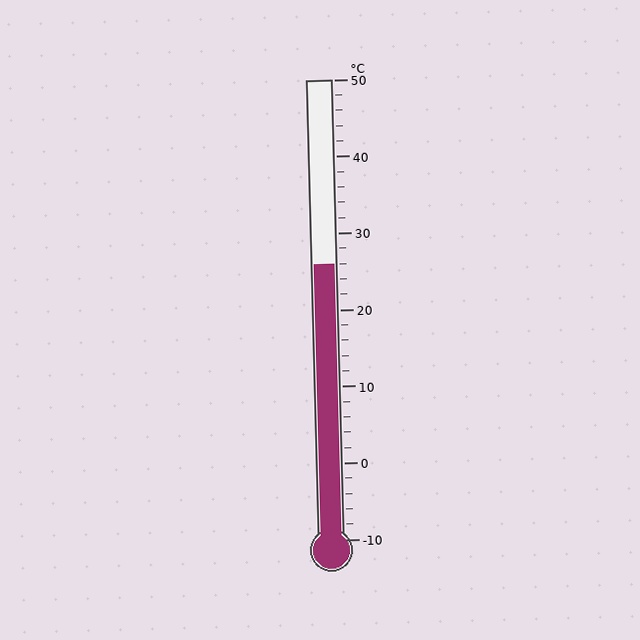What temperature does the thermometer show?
The thermometer shows approximately 26°C.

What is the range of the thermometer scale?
The thermometer scale ranges from -10°C to 50°C.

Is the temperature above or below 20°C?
The temperature is above 20°C.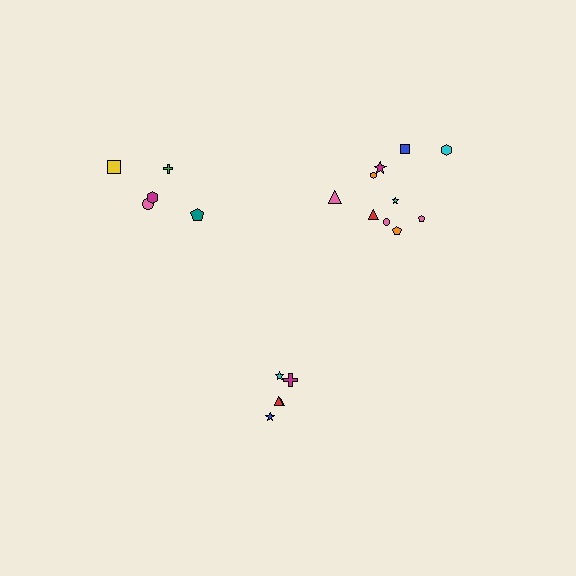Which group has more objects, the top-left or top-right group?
The top-right group.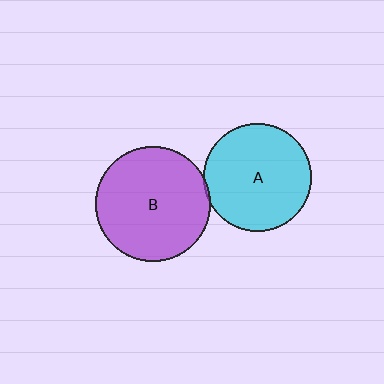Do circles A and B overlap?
Yes.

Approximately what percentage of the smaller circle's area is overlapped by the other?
Approximately 5%.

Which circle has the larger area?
Circle B (purple).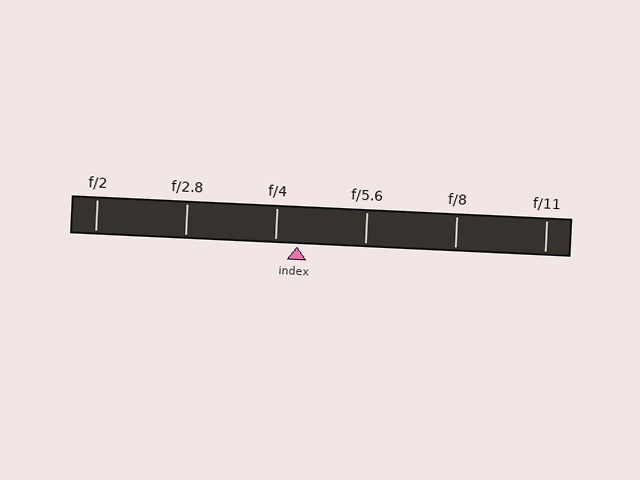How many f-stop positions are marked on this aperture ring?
There are 6 f-stop positions marked.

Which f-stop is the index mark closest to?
The index mark is closest to f/4.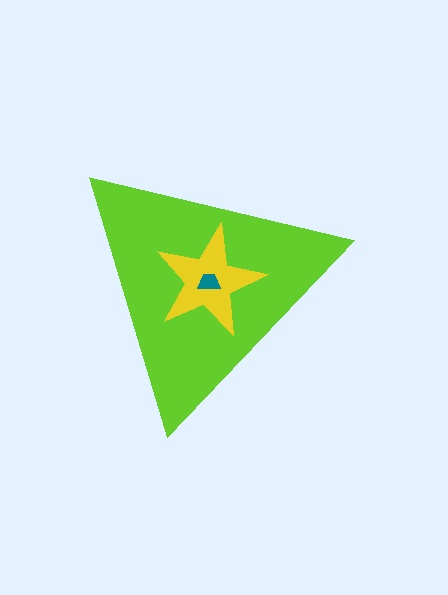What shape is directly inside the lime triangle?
The yellow star.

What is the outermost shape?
The lime triangle.